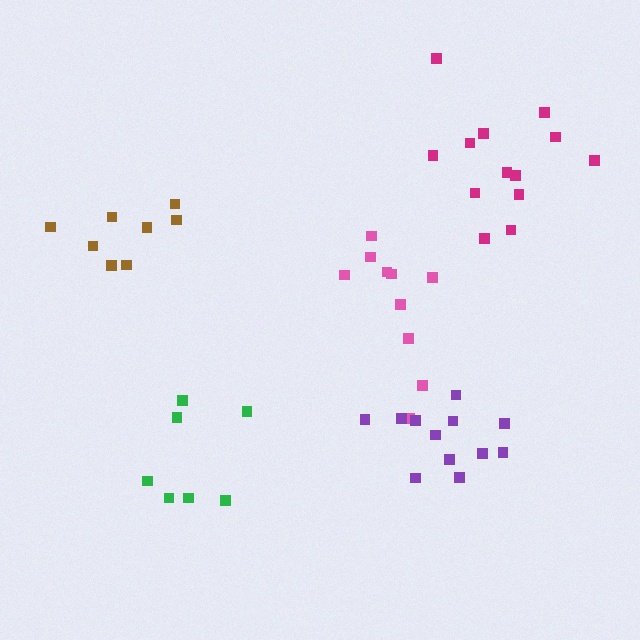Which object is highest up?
The magenta cluster is topmost.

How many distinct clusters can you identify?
There are 5 distinct clusters.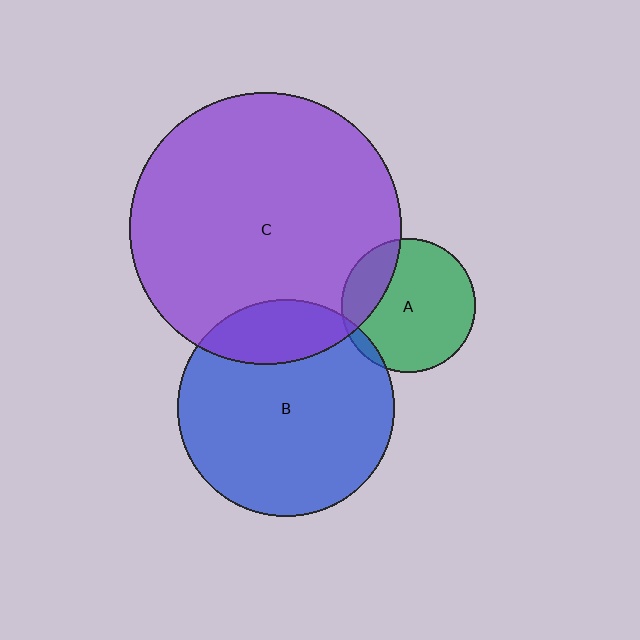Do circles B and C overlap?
Yes.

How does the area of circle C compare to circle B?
Approximately 1.6 times.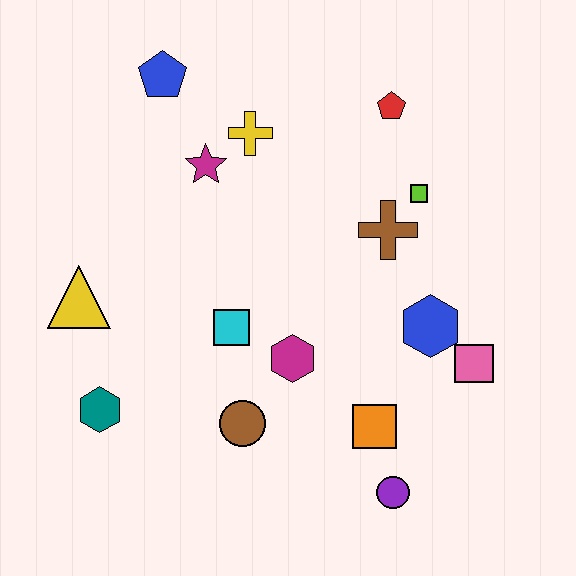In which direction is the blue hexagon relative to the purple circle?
The blue hexagon is above the purple circle.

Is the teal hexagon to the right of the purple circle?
No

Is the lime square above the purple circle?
Yes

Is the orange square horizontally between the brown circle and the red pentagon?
Yes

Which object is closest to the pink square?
The blue hexagon is closest to the pink square.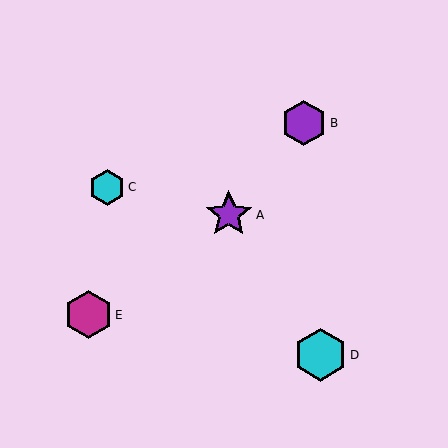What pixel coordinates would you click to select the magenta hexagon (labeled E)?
Click at (88, 315) to select the magenta hexagon E.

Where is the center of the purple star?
The center of the purple star is at (229, 215).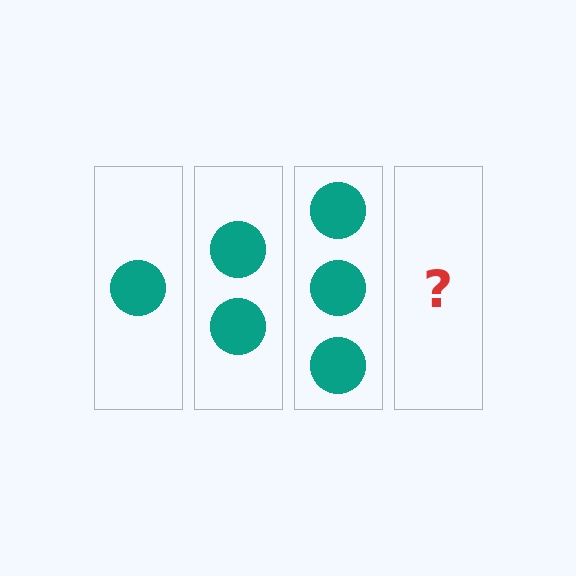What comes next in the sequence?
The next element should be 4 circles.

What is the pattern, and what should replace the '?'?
The pattern is that each step adds one more circle. The '?' should be 4 circles.